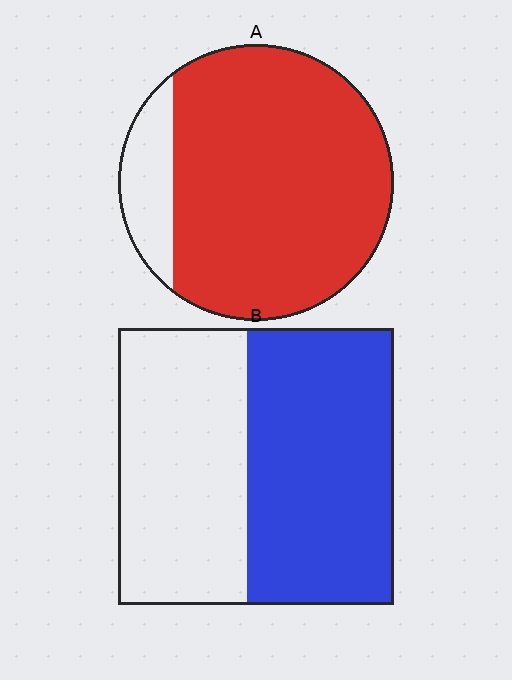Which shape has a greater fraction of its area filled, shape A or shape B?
Shape A.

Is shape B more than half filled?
Roughly half.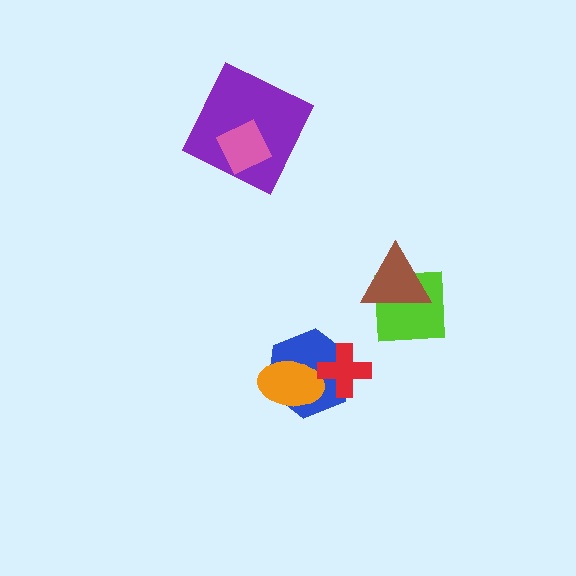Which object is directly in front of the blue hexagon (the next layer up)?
The orange ellipse is directly in front of the blue hexagon.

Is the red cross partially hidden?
No, no other shape covers it.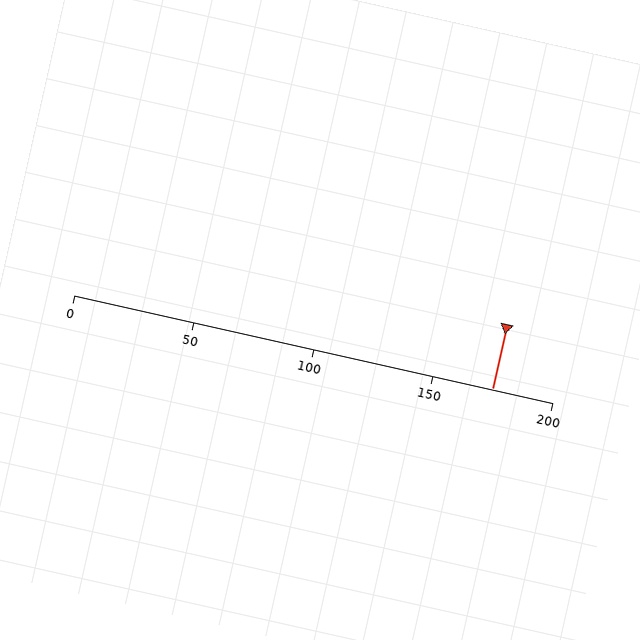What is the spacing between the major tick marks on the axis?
The major ticks are spaced 50 apart.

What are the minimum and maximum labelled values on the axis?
The axis runs from 0 to 200.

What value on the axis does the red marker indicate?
The marker indicates approximately 175.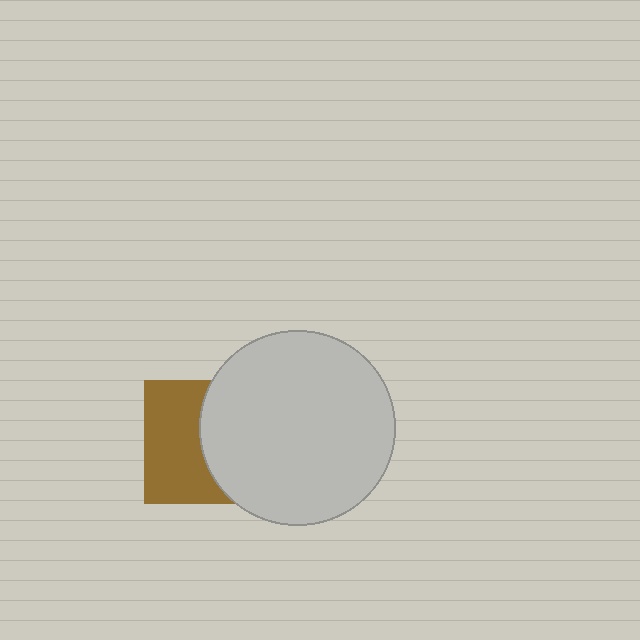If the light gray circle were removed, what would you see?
You would see the complete brown square.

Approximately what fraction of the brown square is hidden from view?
Roughly 49% of the brown square is hidden behind the light gray circle.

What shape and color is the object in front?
The object in front is a light gray circle.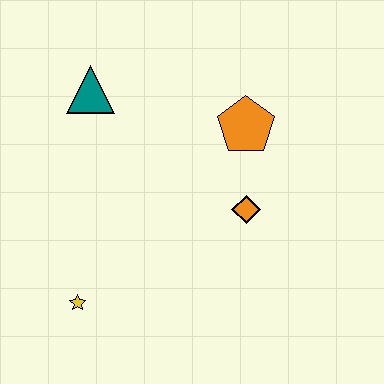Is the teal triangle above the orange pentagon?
Yes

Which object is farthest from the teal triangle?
The yellow star is farthest from the teal triangle.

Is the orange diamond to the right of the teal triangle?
Yes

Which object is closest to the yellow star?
The orange diamond is closest to the yellow star.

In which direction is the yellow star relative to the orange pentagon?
The yellow star is below the orange pentagon.